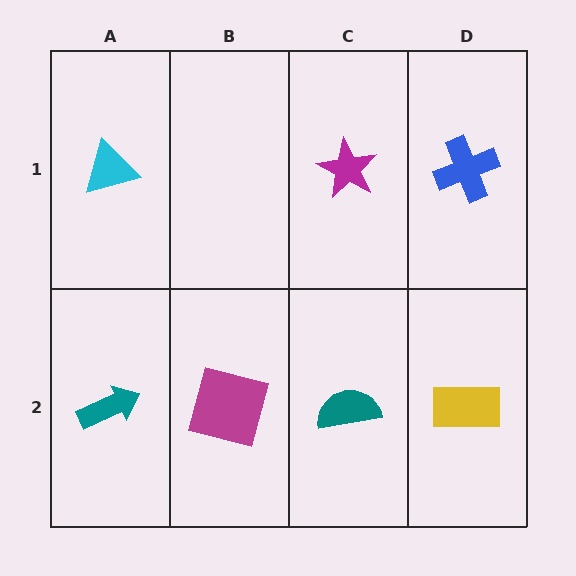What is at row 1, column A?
A cyan triangle.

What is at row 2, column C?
A teal semicircle.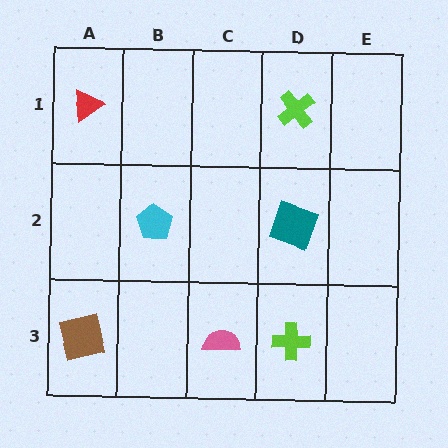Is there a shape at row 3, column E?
No, that cell is empty.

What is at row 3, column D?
A lime cross.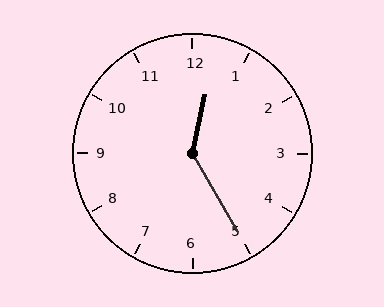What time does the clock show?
12:25.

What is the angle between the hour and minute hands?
Approximately 138 degrees.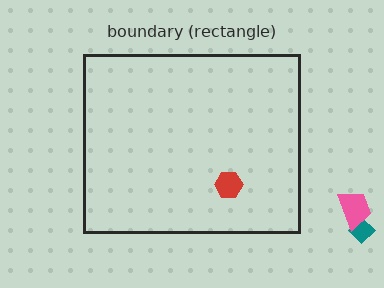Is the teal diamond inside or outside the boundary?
Outside.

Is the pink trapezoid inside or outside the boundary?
Outside.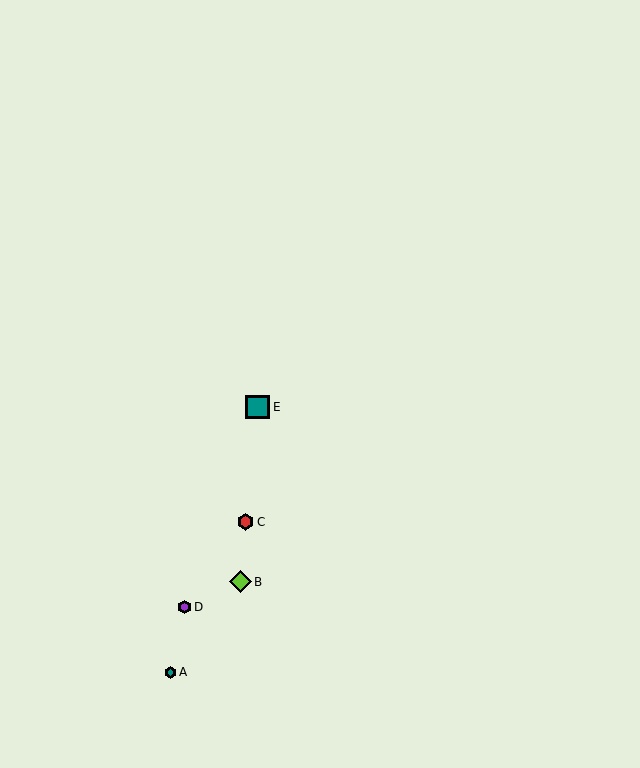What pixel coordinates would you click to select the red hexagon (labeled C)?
Click at (245, 522) to select the red hexagon C.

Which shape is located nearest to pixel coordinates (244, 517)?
The red hexagon (labeled C) at (245, 522) is nearest to that location.